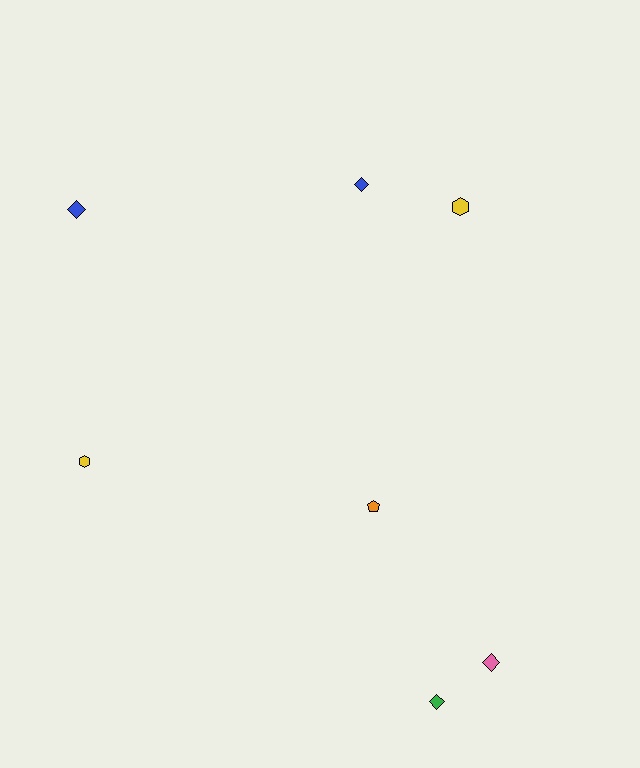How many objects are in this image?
There are 7 objects.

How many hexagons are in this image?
There are 2 hexagons.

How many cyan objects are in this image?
There are no cyan objects.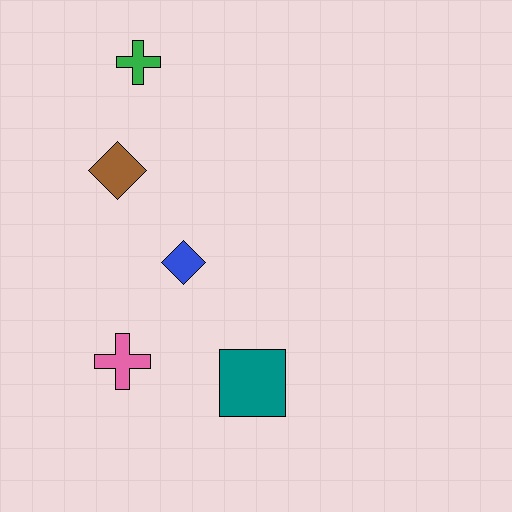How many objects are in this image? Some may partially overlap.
There are 5 objects.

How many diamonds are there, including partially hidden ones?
There are 2 diamonds.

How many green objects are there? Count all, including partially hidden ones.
There is 1 green object.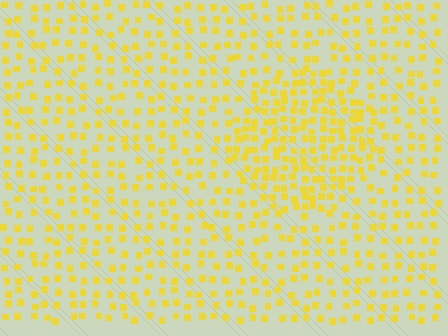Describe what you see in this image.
The image contains small yellow elements arranged at two different densities. A circle-shaped region is visible where the elements are more densely packed than the surrounding area.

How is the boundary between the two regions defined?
The boundary is defined by a change in element density (approximately 1.8x ratio). All elements are the same color, size, and shape.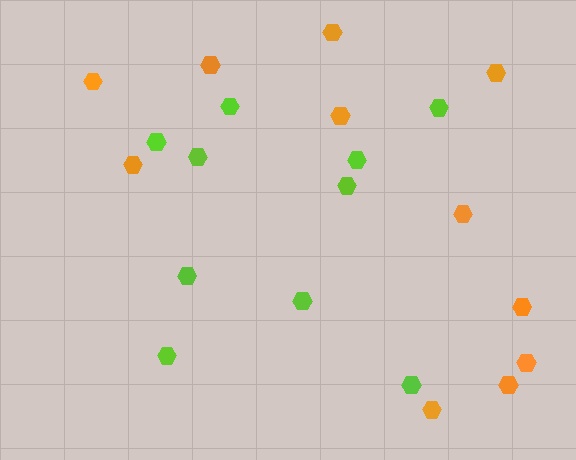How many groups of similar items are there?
There are 2 groups: one group of lime hexagons (10) and one group of orange hexagons (11).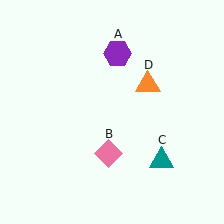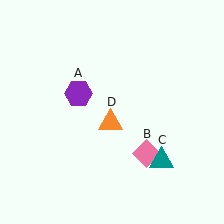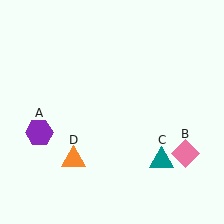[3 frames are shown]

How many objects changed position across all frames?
3 objects changed position: purple hexagon (object A), pink diamond (object B), orange triangle (object D).